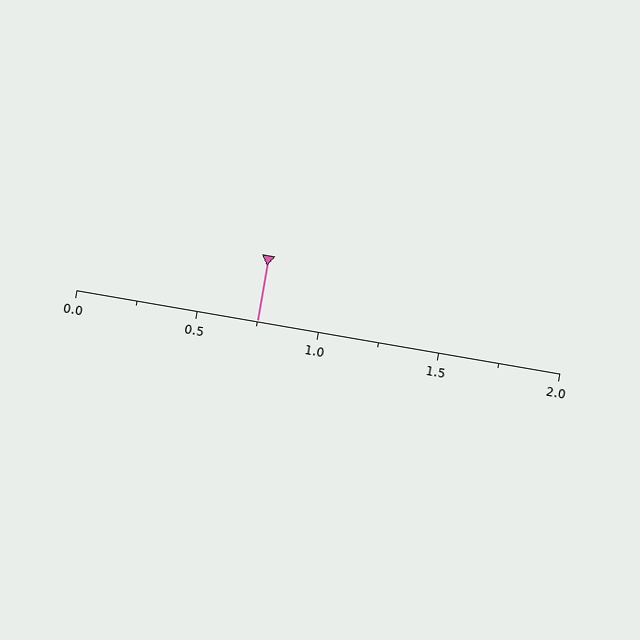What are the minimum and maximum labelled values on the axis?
The axis runs from 0.0 to 2.0.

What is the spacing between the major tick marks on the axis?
The major ticks are spaced 0.5 apart.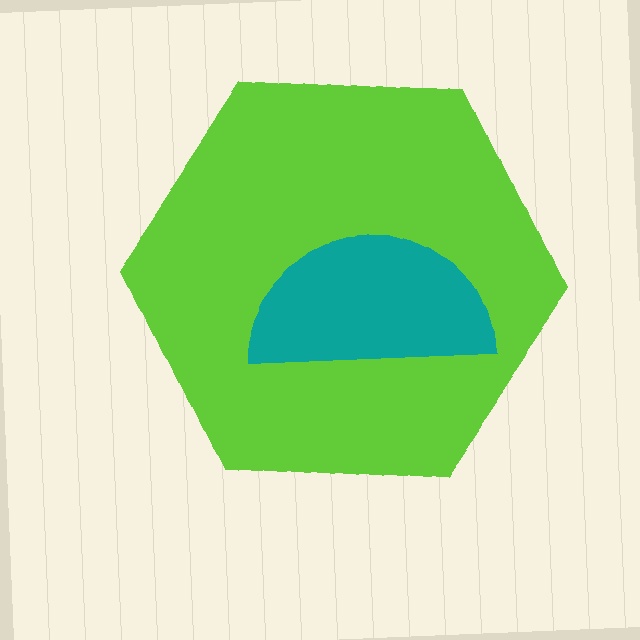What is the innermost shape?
The teal semicircle.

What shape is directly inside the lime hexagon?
The teal semicircle.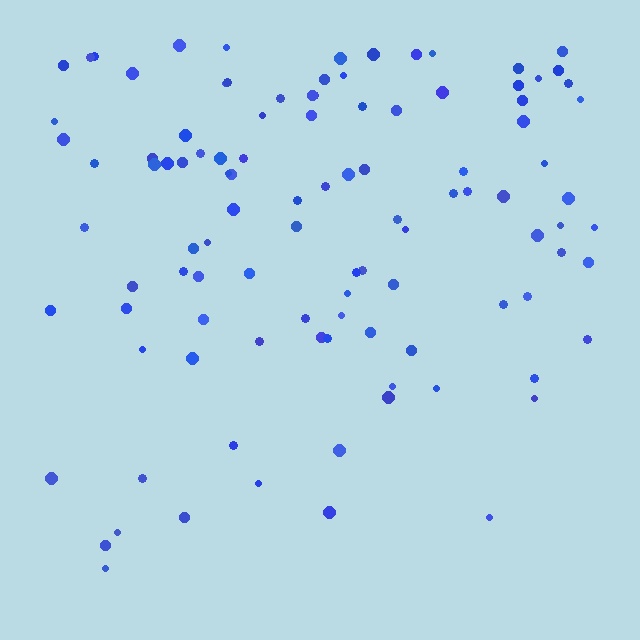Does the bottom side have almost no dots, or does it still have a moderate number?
Still a moderate number, just noticeably fewer than the top.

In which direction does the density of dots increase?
From bottom to top, with the top side densest.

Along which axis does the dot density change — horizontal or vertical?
Vertical.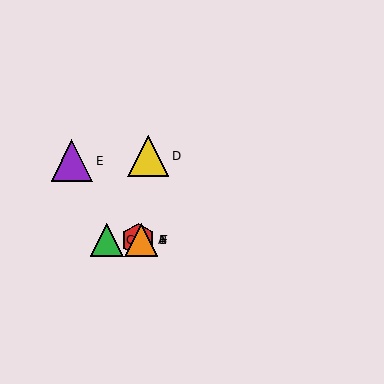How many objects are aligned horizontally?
4 objects (A, B, C, F) are aligned horizontally.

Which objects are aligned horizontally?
Objects A, B, C, F are aligned horizontally.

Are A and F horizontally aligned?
Yes, both are at y≈240.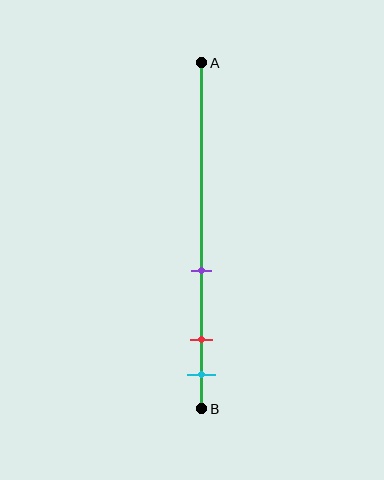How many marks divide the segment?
There are 3 marks dividing the segment.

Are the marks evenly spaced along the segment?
No, the marks are not evenly spaced.